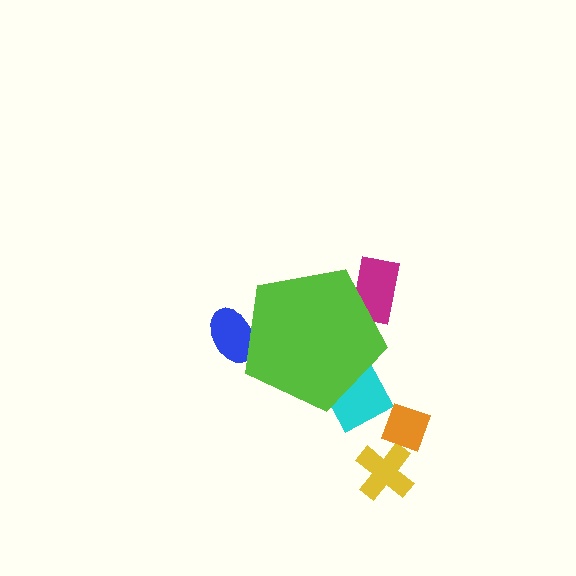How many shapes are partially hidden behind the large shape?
3 shapes are partially hidden.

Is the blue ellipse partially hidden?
Yes, the blue ellipse is partially hidden behind the lime pentagon.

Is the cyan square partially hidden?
Yes, the cyan square is partially hidden behind the lime pentagon.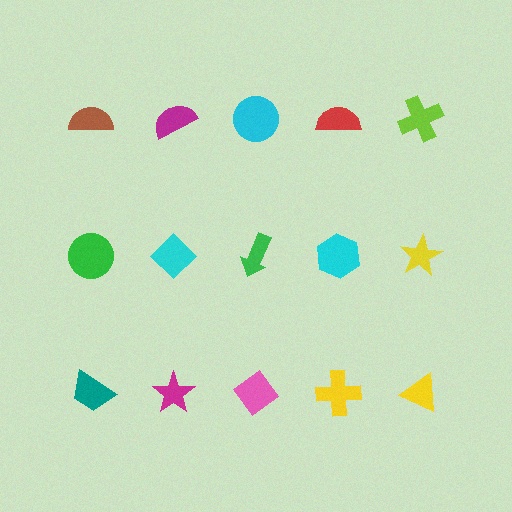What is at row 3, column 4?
A yellow cross.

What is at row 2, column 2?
A cyan diamond.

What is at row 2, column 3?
A green arrow.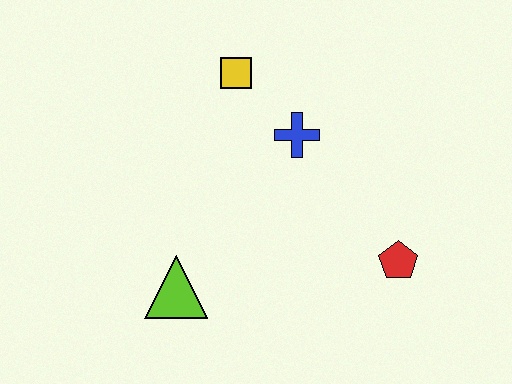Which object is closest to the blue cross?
The yellow square is closest to the blue cross.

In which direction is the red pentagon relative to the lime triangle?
The red pentagon is to the right of the lime triangle.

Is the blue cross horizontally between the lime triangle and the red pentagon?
Yes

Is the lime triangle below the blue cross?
Yes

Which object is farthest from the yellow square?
The red pentagon is farthest from the yellow square.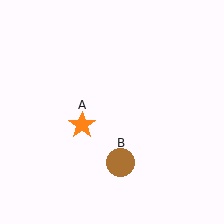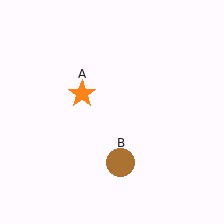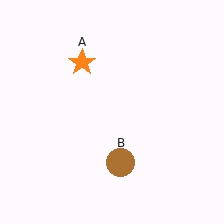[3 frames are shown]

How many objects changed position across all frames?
1 object changed position: orange star (object A).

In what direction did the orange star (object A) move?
The orange star (object A) moved up.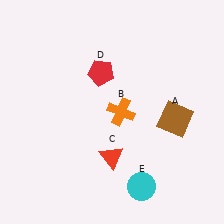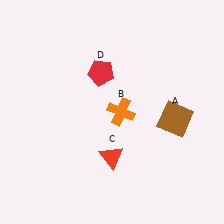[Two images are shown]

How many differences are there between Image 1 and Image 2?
There is 1 difference between the two images.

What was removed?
The cyan circle (E) was removed in Image 2.